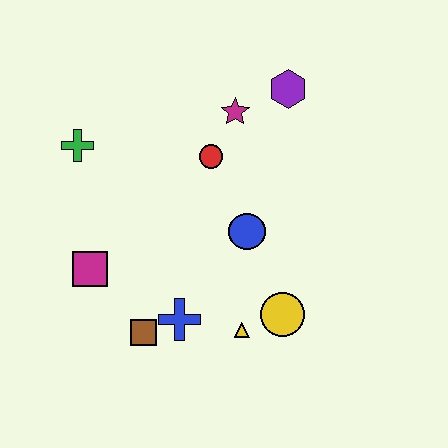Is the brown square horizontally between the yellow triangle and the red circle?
No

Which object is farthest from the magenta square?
The purple hexagon is farthest from the magenta square.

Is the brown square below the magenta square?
Yes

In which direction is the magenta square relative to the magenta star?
The magenta square is below the magenta star.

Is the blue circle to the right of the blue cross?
Yes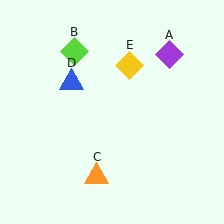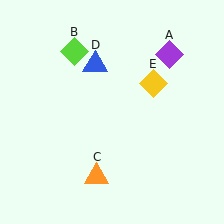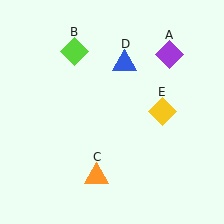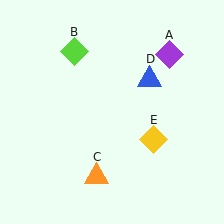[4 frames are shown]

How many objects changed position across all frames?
2 objects changed position: blue triangle (object D), yellow diamond (object E).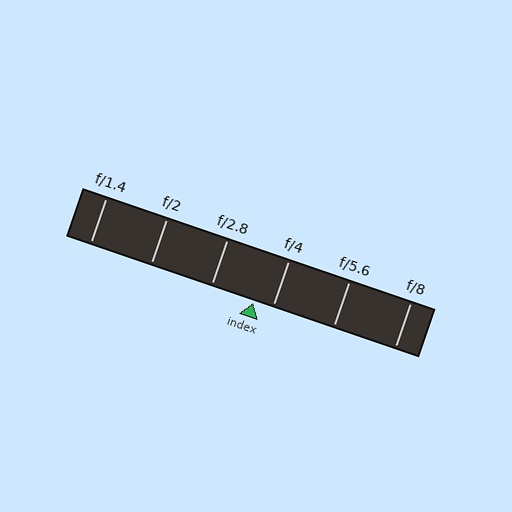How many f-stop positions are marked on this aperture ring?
There are 6 f-stop positions marked.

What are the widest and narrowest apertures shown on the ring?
The widest aperture shown is f/1.4 and the narrowest is f/8.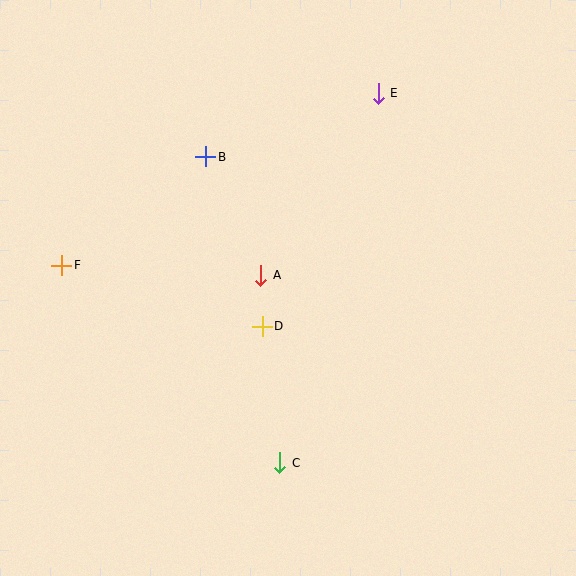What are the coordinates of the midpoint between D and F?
The midpoint between D and F is at (162, 296).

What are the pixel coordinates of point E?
Point E is at (378, 94).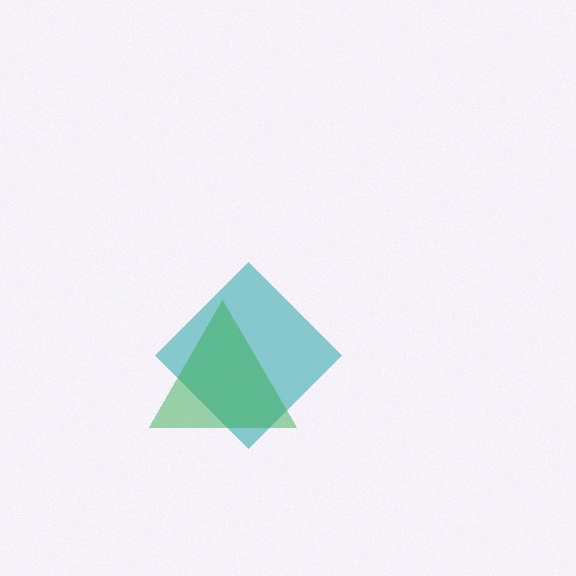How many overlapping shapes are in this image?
There are 2 overlapping shapes in the image.